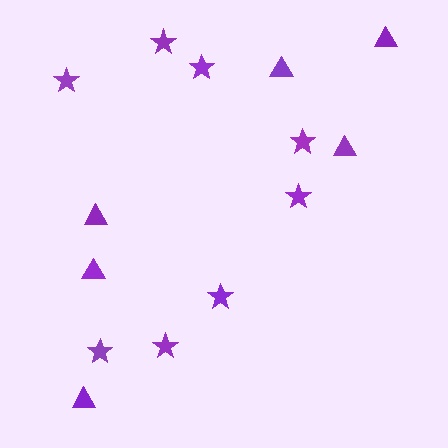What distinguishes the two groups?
There are 2 groups: one group of triangles (6) and one group of stars (8).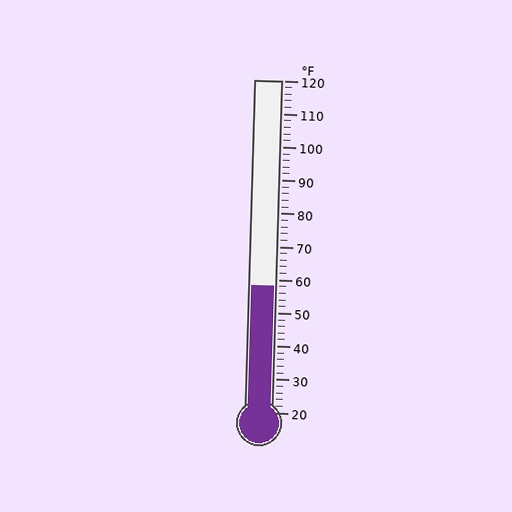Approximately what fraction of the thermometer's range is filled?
The thermometer is filled to approximately 40% of its range.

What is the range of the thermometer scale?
The thermometer scale ranges from 20°F to 120°F.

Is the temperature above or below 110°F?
The temperature is below 110°F.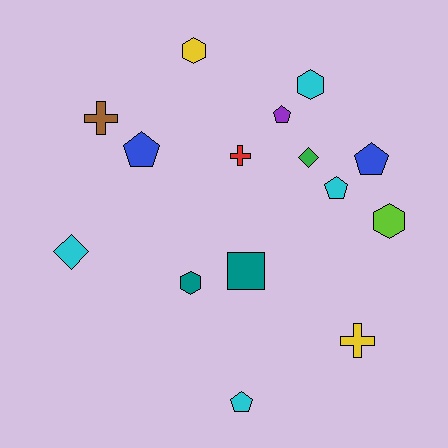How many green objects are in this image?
There is 1 green object.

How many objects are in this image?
There are 15 objects.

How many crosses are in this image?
There are 3 crosses.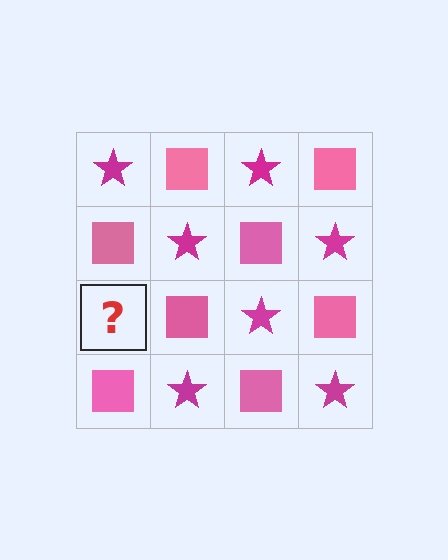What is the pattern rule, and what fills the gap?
The rule is that it alternates magenta star and pink square in a checkerboard pattern. The gap should be filled with a magenta star.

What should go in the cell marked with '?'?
The missing cell should contain a magenta star.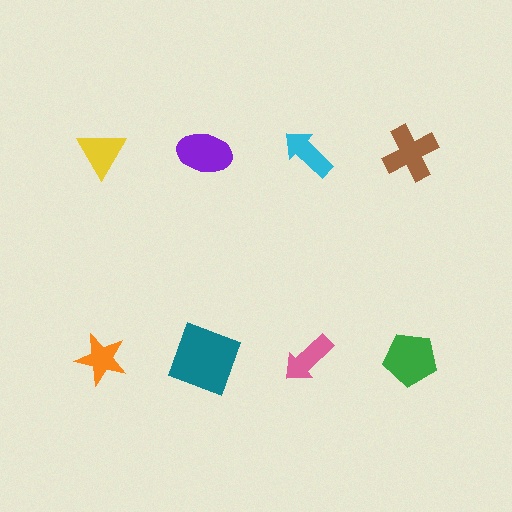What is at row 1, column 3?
A cyan arrow.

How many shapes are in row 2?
4 shapes.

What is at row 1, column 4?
A brown cross.